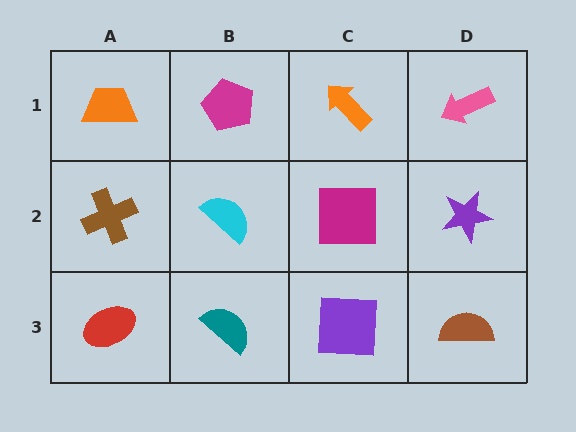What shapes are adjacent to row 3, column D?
A purple star (row 2, column D), a purple square (row 3, column C).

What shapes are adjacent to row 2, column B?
A magenta pentagon (row 1, column B), a teal semicircle (row 3, column B), a brown cross (row 2, column A), a magenta square (row 2, column C).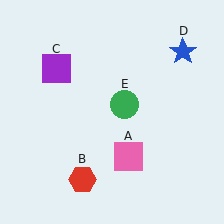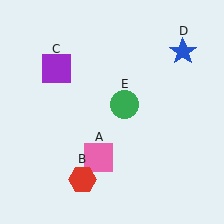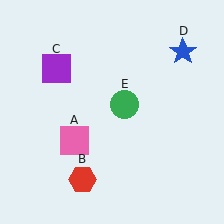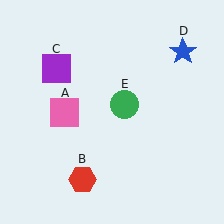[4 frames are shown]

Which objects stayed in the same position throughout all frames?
Red hexagon (object B) and purple square (object C) and blue star (object D) and green circle (object E) remained stationary.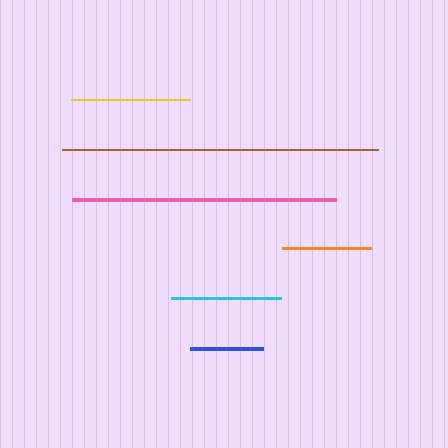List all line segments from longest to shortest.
From longest to shortest: brown, pink, yellow, cyan, orange, blue.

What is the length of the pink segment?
The pink segment is approximately 264 pixels long.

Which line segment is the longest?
The brown line is the longest at approximately 316 pixels.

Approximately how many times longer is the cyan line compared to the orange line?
The cyan line is approximately 1.2 times the length of the orange line.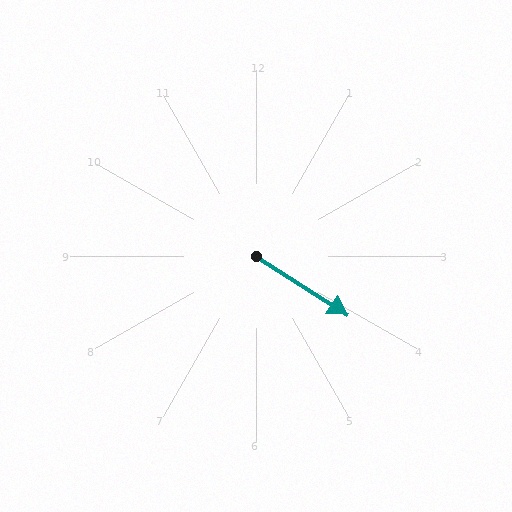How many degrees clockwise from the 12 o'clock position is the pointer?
Approximately 123 degrees.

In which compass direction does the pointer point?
Southeast.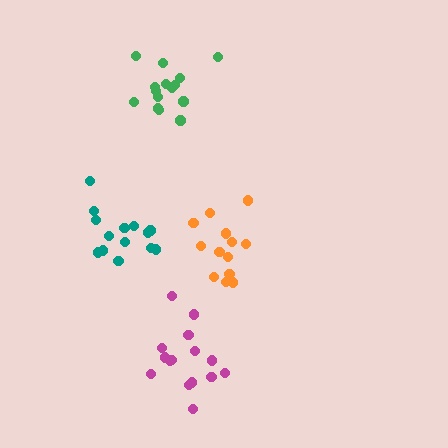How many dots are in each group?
Group 1: 13 dots, Group 2: 15 dots, Group 3: 15 dots, Group 4: 14 dots (57 total).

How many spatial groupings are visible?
There are 4 spatial groupings.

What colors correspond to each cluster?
The clusters are colored: orange, green, magenta, teal.